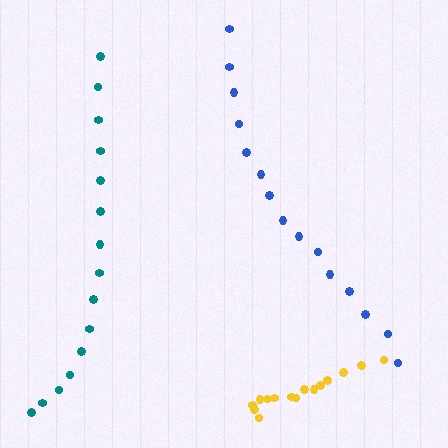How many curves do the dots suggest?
There are 3 distinct paths.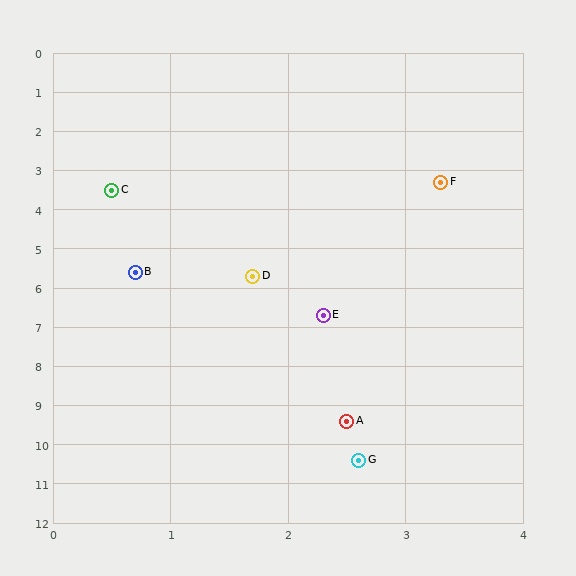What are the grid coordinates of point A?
Point A is at approximately (2.5, 9.4).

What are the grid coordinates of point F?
Point F is at approximately (3.3, 3.3).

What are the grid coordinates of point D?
Point D is at approximately (1.7, 5.7).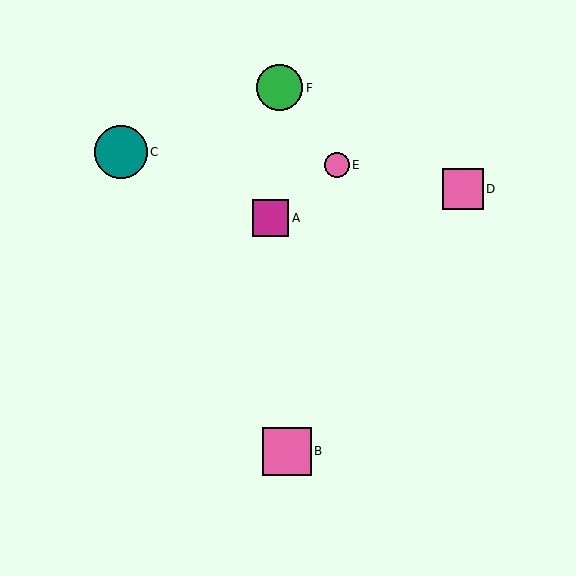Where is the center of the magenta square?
The center of the magenta square is at (270, 218).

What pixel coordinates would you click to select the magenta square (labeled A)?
Click at (270, 218) to select the magenta square A.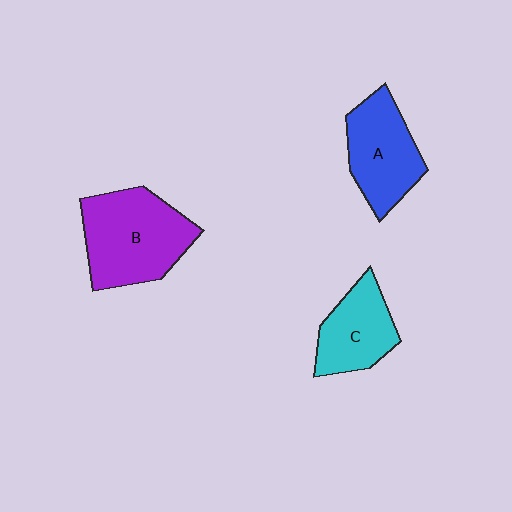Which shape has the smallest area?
Shape C (cyan).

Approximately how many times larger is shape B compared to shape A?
Approximately 1.3 times.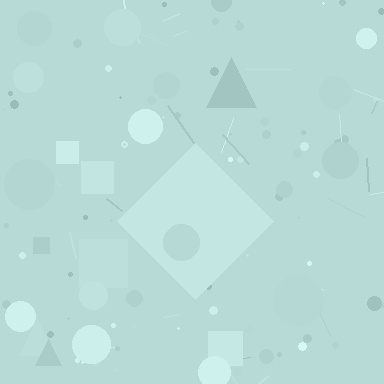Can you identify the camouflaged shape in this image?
The camouflaged shape is a diamond.